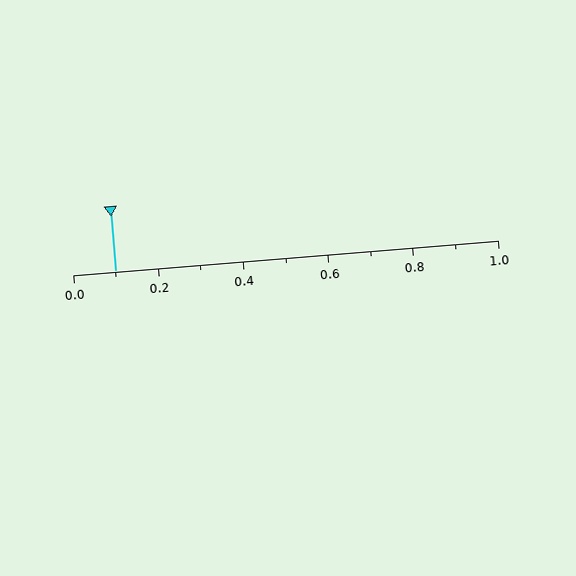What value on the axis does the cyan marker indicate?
The marker indicates approximately 0.1.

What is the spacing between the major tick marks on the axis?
The major ticks are spaced 0.2 apart.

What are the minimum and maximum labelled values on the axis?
The axis runs from 0.0 to 1.0.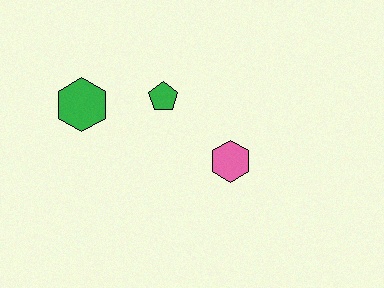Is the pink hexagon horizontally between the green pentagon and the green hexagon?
No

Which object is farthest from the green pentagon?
The pink hexagon is farthest from the green pentagon.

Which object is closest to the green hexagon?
The green pentagon is closest to the green hexagon.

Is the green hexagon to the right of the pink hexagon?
No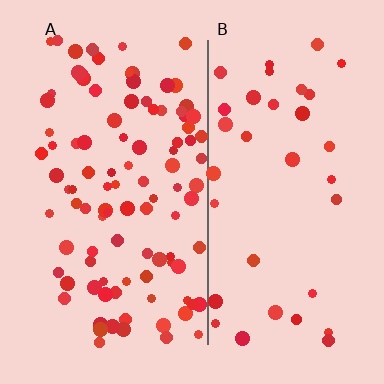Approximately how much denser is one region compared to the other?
Approximately 2.8× — region A over region B.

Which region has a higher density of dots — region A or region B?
A (the left).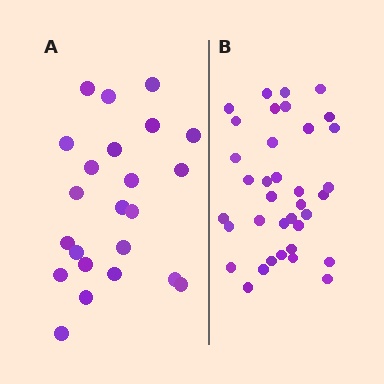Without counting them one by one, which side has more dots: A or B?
Region B (the right region) has more dots.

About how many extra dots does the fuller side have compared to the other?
Region B has approximately 15 more dots than region A.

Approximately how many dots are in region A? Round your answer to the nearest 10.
About 20 dots. (The exact count is 23, which rounds to 20.)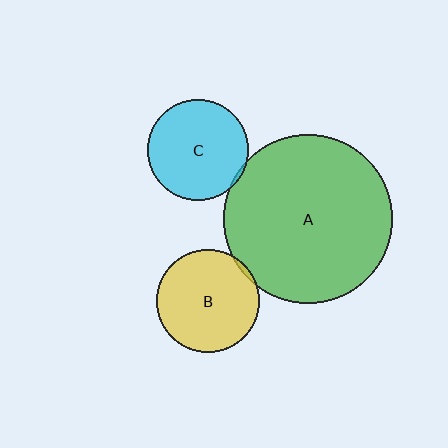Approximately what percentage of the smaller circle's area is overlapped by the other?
Approximately 5%.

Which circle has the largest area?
Circle A (green).